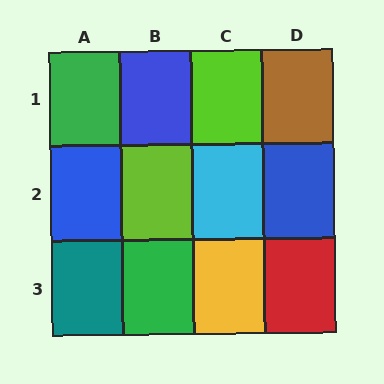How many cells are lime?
2 cells are lime.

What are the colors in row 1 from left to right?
Green, blue, lime, brown.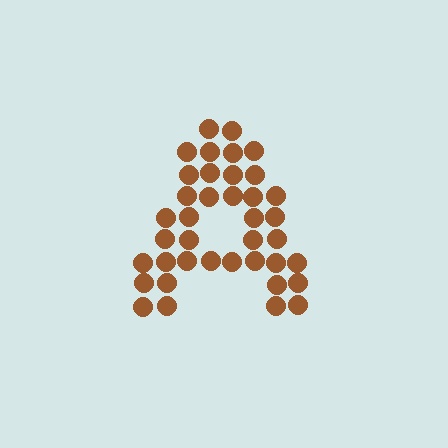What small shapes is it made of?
It is made of small circles.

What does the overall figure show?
The overall figure shows the letter A.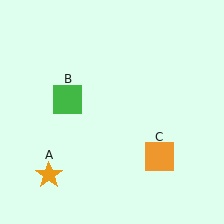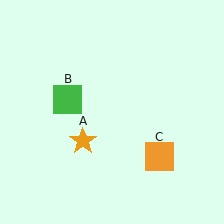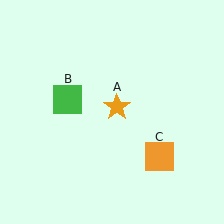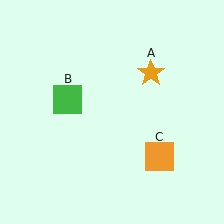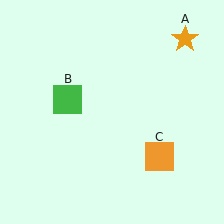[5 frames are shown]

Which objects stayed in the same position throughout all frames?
Green square (object B) and orange square (object C) remained stationary.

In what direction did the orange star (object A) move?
The orange star (object A) moved up and to the right.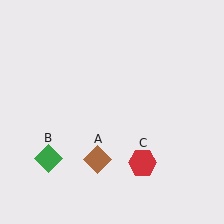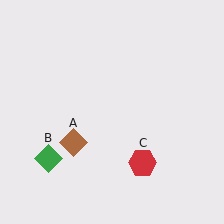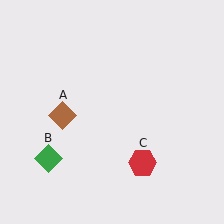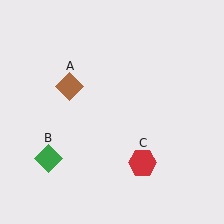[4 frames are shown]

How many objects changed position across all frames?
1 object changed position: brown diamond (object A).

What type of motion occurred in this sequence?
The brown diamond (object A) rotated clockwise around the center of the scene.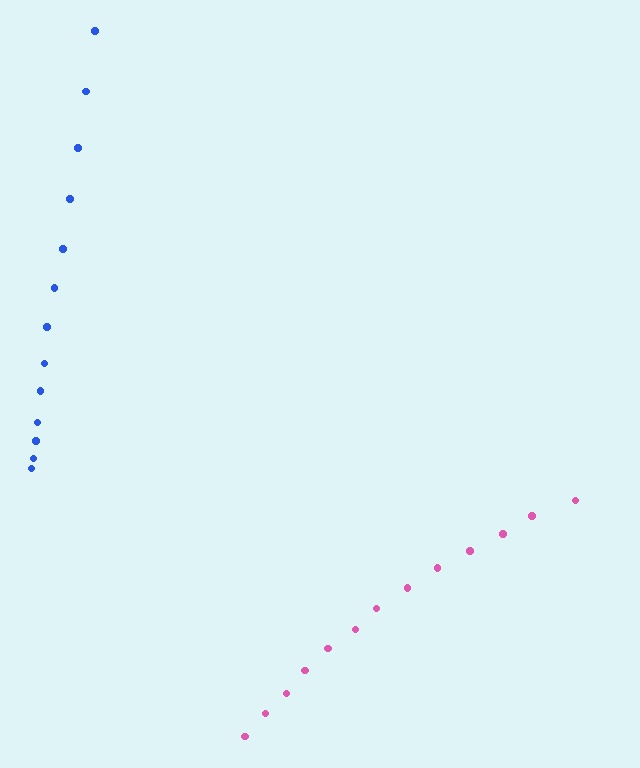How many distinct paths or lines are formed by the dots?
There are 2 distinct paths.